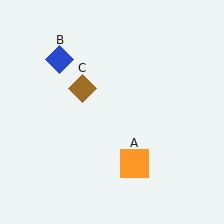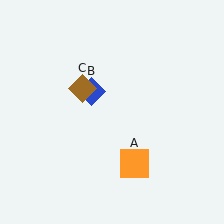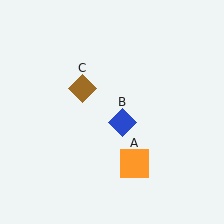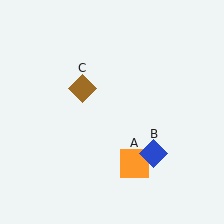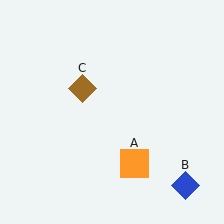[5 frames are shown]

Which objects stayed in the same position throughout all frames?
Orange square (object A) and brown diamond (object C) remained stationary.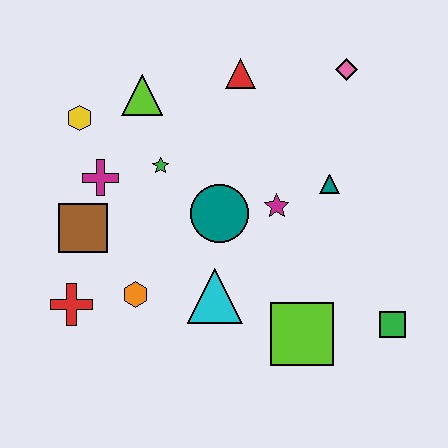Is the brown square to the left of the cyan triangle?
Yes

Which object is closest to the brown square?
The magenta cross is closest to the brown square.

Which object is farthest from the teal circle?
The green square is farthest from the teal circle.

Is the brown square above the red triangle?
No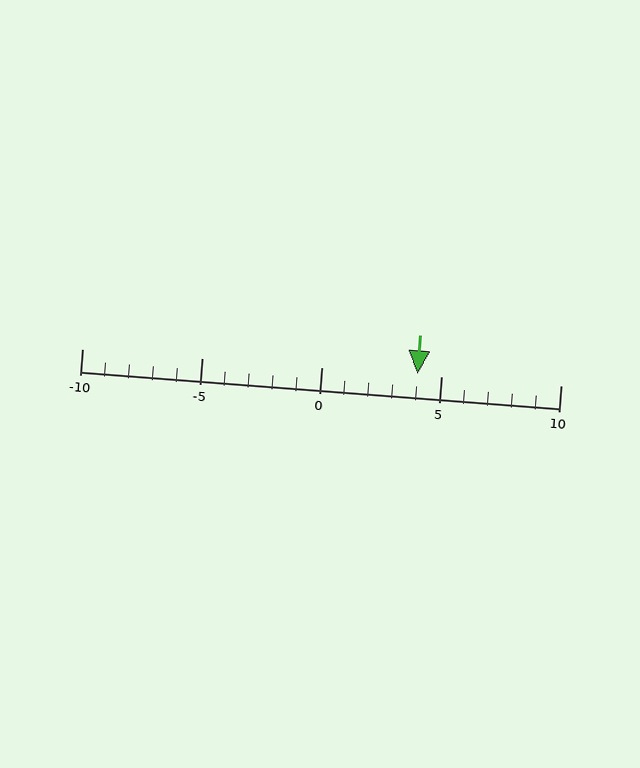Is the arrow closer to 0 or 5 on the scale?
The arrow is closer to 5.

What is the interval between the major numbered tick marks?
The major tick marks are spaced 5 units apart.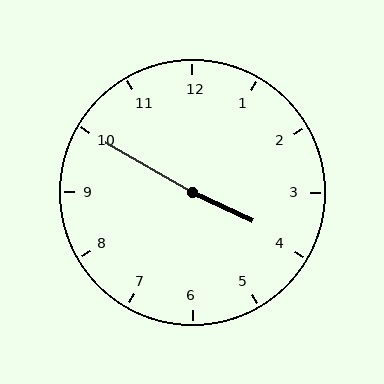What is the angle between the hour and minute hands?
Approximately 175 degrees.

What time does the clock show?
3:50.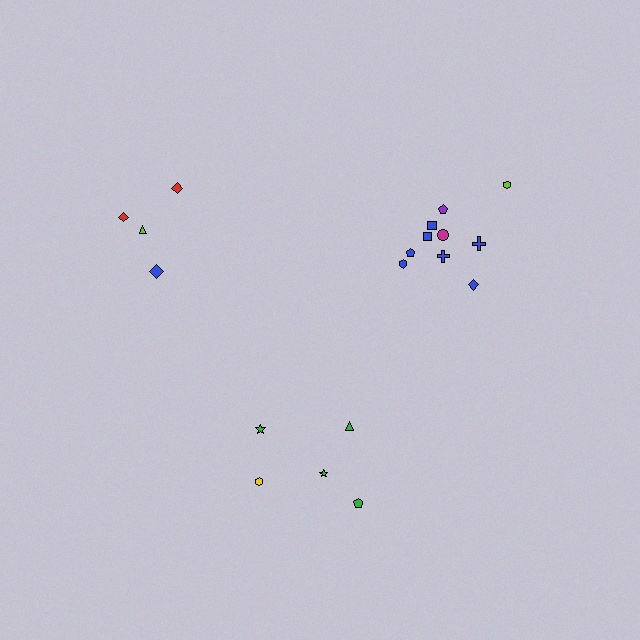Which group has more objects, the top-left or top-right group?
The top-right group.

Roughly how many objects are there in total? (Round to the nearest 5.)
Roughly 20 objects in total.